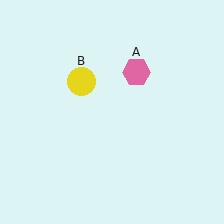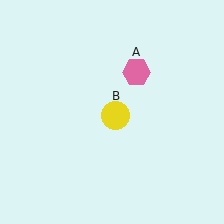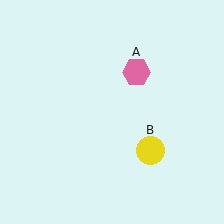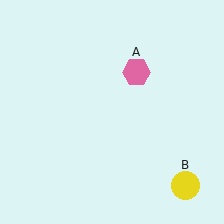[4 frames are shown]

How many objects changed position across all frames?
1 object changed position: yellow circle (object B).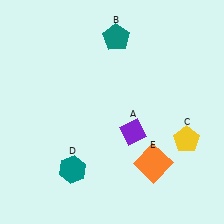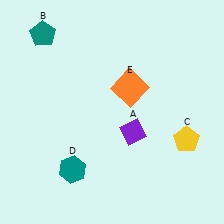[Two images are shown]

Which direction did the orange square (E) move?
The orange square (E) moved up.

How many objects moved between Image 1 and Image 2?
2 objects moved between the two images.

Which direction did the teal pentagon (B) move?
The teal pentagon (B) moved left.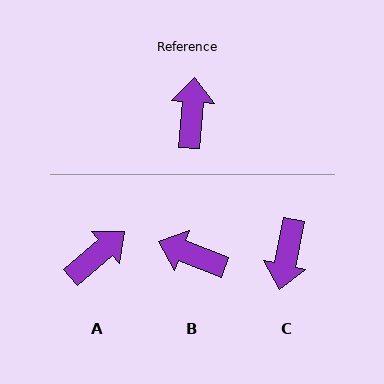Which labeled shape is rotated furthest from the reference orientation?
C, about 173 degrees away.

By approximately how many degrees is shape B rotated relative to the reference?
Approximately 73 degrees counter-clockwise.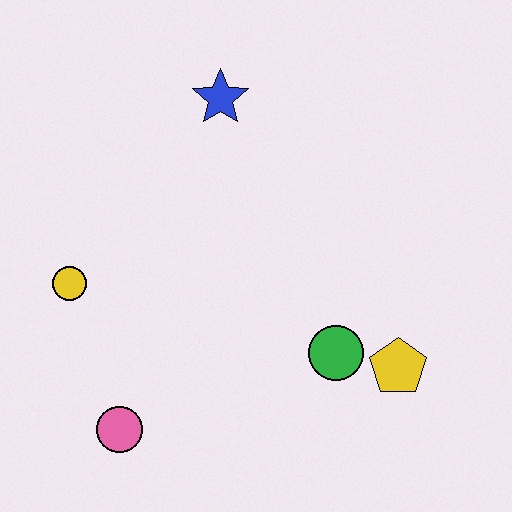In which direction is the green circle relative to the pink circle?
The green circle is to the right of the pink circle.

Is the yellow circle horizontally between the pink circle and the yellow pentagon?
No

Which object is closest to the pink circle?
The yellow circle is closest to the pink circle.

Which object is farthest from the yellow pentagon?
The yellow circle is farthest from the yellow pentagon.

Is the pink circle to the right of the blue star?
No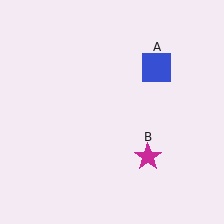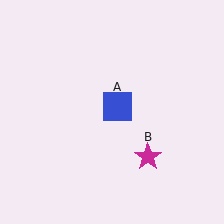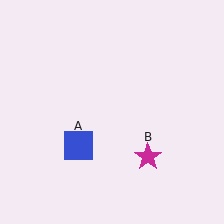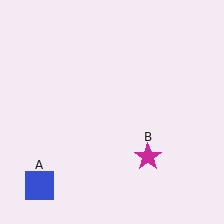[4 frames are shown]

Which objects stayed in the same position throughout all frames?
Magenta star (object B) remained stationary.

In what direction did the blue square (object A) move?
The blue square (object A) moved down and to the left.